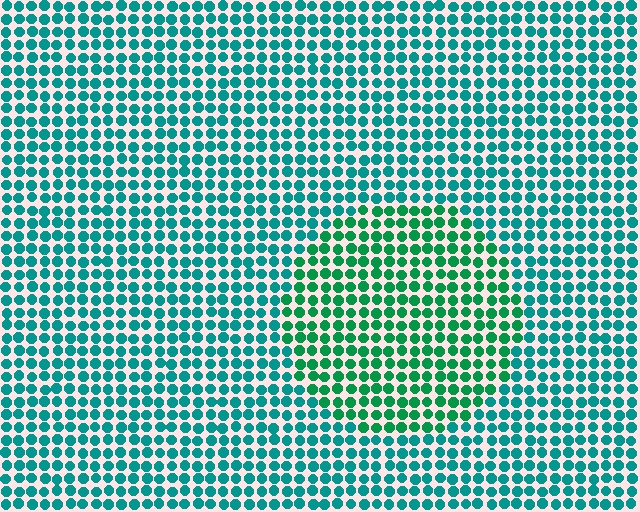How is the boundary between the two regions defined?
The boundary is defined purely by a slight shift in hue (about 29 degrees). Spacing, size, and orientation are identical on both sides.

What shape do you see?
I see a circle.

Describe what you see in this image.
The image is filled with small teal elements in a uniform arrangement. A circle-shaped region is visible where the elements are tinted to a slightly different hue, forming a subtle color boundary.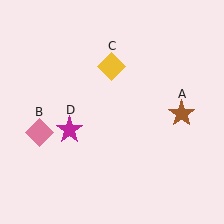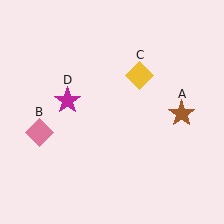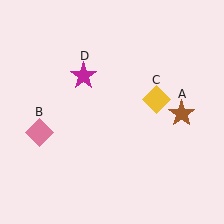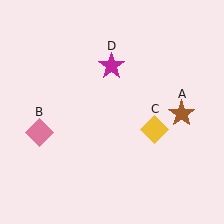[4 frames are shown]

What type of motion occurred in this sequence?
The yellow diamond (object C), magenta star (object D) rotated clockwise around the center of the scene.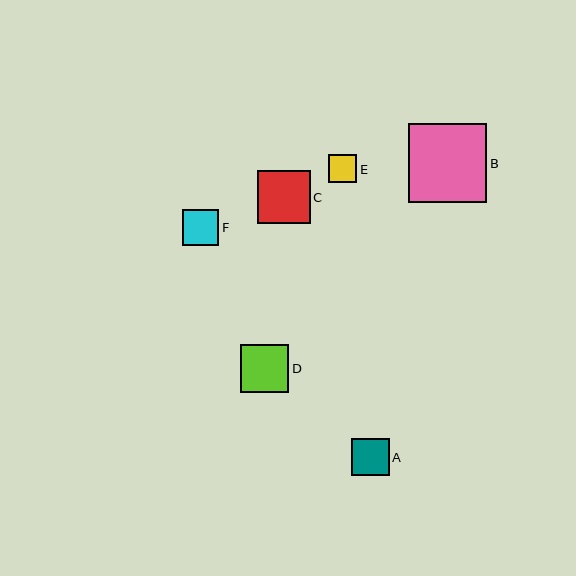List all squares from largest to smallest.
From largest to smallest: B, C, D, A, F, E.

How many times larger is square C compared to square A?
Square C is approximately 1.4 times the size of square A.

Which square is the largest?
Square B is the largest with a size of approximately 78 pixels.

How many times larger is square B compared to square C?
Square B is approximately 1.5 times the size of square C.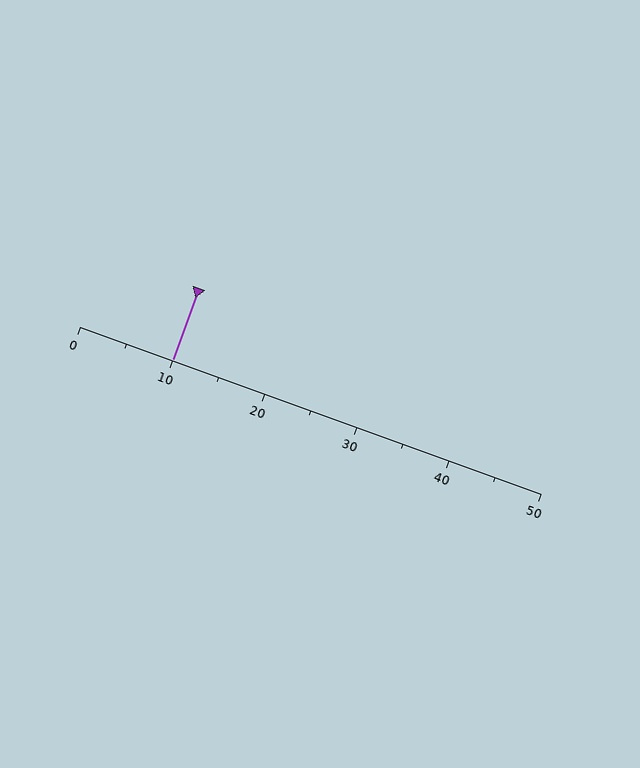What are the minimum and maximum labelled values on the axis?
The axis runs from 0 to 50.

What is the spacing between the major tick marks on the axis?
The major ticks are spaced 10 apart.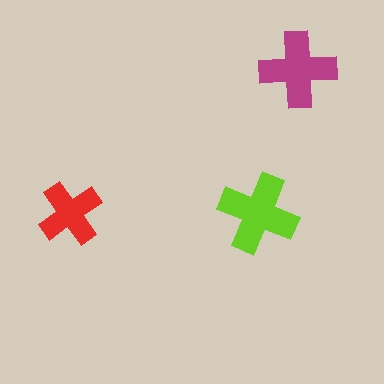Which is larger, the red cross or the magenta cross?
The magenta one.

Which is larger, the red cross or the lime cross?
The lime one.